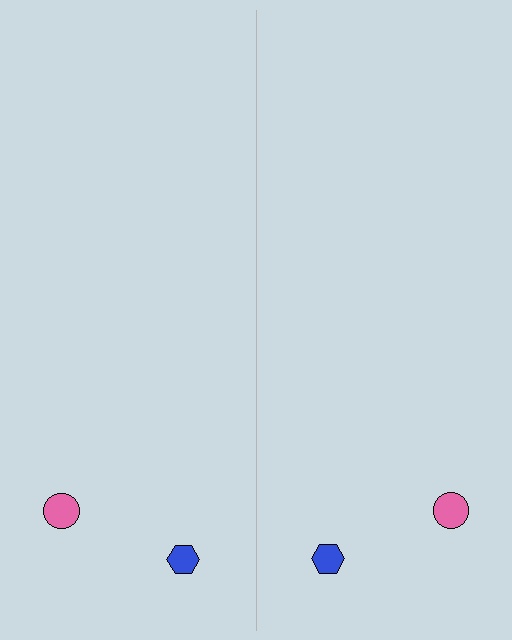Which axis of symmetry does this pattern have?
The pattern has a vertical axis of symmetry running through the center of the image.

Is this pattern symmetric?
Yes, this pattern has bilateral (reflection) symmetry.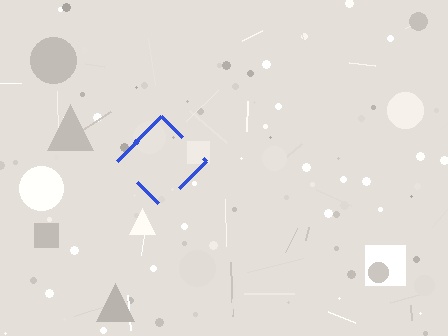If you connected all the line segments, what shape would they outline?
They would outline a diamond.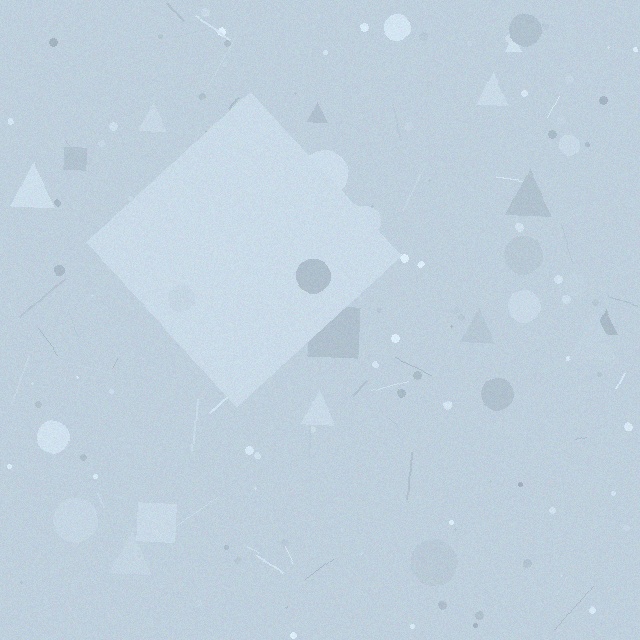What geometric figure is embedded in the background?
A diamond is embedded in the background.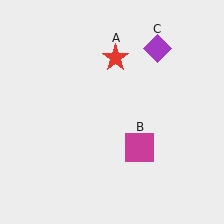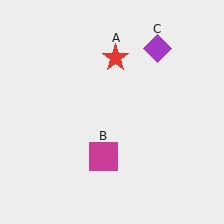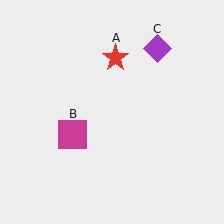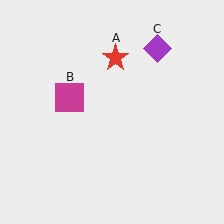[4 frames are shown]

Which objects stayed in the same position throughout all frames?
Red star (object A) and purple diamond (object C) remained stationary.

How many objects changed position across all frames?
1 object changed position: magenta square (object B).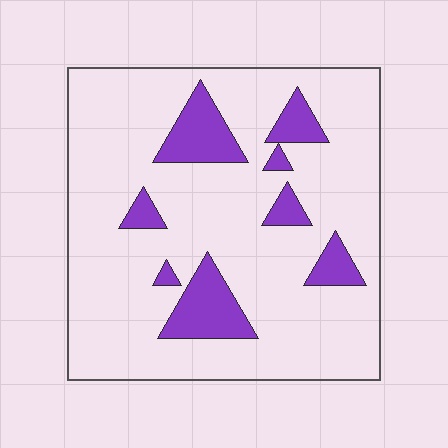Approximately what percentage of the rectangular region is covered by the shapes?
Approximately 15%.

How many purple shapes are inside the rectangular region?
8.